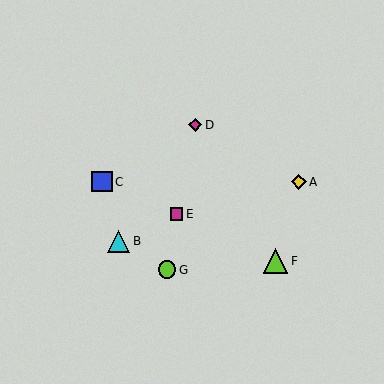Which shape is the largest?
The lime triangle (labeled F) is the largest.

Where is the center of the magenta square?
The center of the magenta square is at (177, 214).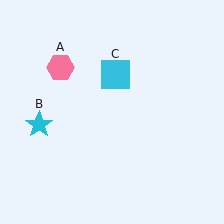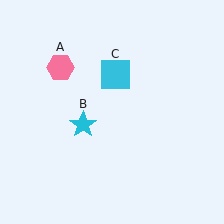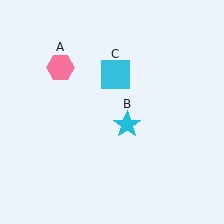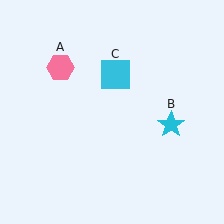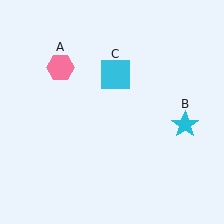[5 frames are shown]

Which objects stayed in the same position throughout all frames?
Pink hexagon (object A) and cyan square (object C) remained stationary.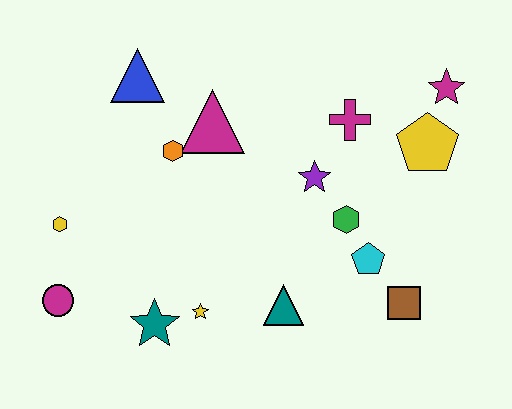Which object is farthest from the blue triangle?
The brown square is farthest from the blue triangle.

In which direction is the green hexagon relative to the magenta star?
The green hexagon is below the magenta star.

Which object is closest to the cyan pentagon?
The green hexagon is closest to the cyan pentagon.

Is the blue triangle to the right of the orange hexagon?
No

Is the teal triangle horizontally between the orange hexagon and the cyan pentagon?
Yes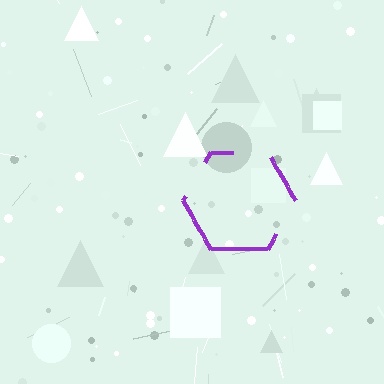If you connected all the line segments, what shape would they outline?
They would outline a hexagon.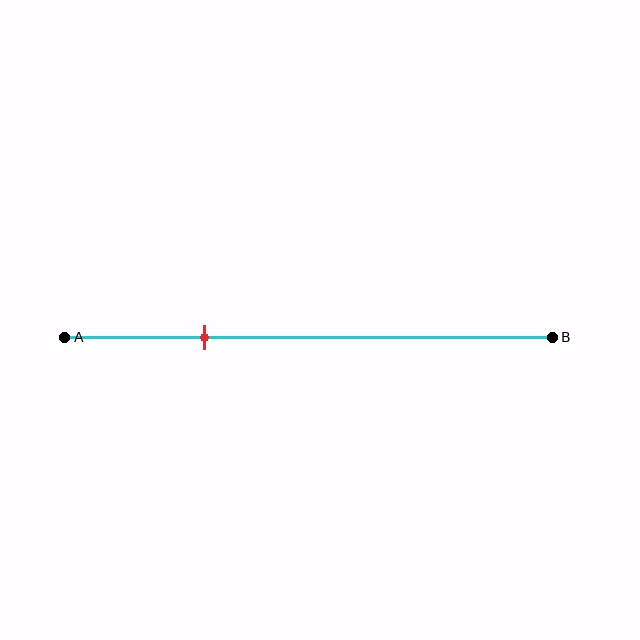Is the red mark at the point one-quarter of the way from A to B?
No, the mark is at about 30% from A, not at the 25% one-quarter point.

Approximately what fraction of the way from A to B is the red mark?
The red mark is approximately 30% of the way from A to B.